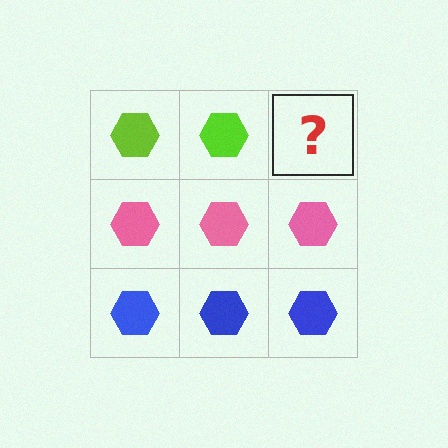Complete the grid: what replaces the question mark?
The question mark should be replaced with a lime hexagon.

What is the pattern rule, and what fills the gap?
The rule is that each row has a consistent color. The gap should be filled with a lime hexagon.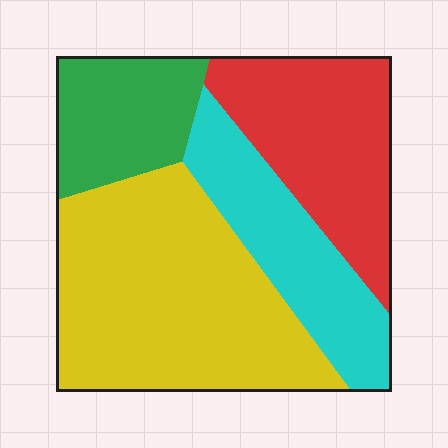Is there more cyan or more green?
Cyan.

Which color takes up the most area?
Yellow, at roughly 40%.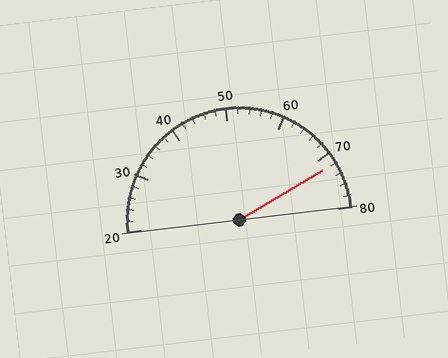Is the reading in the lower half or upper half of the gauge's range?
The reading is in the upper half of the range (20 to 80).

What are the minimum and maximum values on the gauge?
The gauge ranges from 20 to 80.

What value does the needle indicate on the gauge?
The needle indicates approximately 72.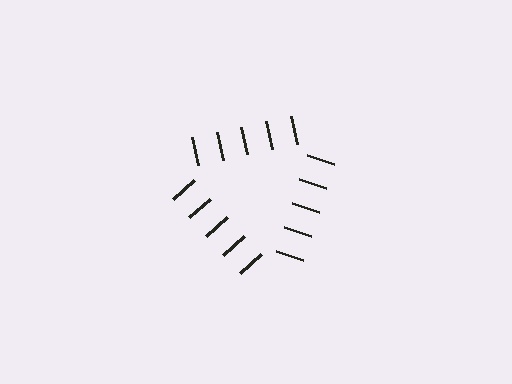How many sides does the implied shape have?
3 sides — the line-ends trace a triangle.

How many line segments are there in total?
15 — 5 along each of the 3 edges.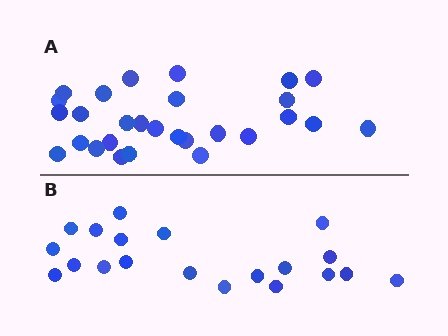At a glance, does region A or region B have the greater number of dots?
Region A (the top region) has more dots.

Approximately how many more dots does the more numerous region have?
Region A has roughly 8 or so more dots than region B.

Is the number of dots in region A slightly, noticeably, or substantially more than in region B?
Region A has noticeably more, but not dramatically so. The ratio is roughly 1.4 to 1.